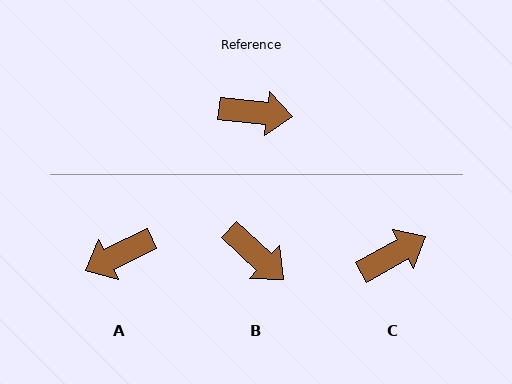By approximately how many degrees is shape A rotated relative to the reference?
Approximately 147 degrees clockwise.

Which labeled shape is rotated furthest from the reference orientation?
A, about 147 degrees away.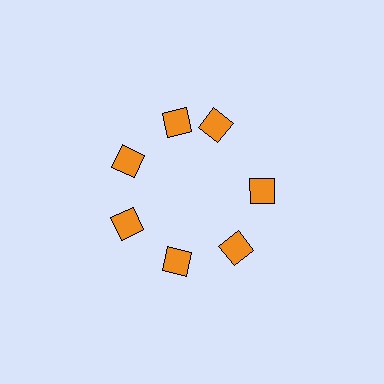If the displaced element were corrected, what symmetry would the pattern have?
It would have 7-fold rotational symmetry — the pattern would map onto itself every 51 degrees.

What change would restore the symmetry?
The symmetry would be restored by rotating it back into even spacing with its neighbors so that all 7 diamonds sit at equal angles and equal distance from the center.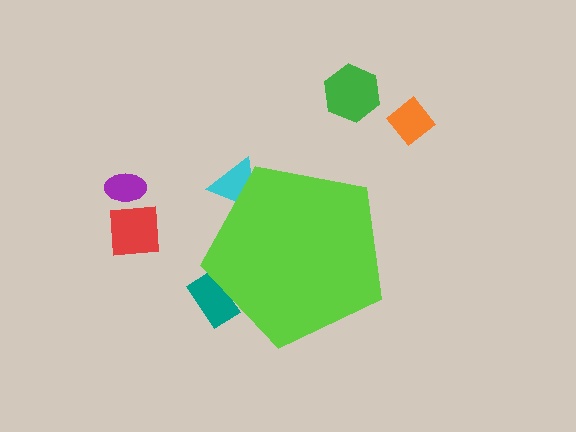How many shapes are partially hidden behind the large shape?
2 shapes are partially hidden.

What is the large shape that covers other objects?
A lime pentagon.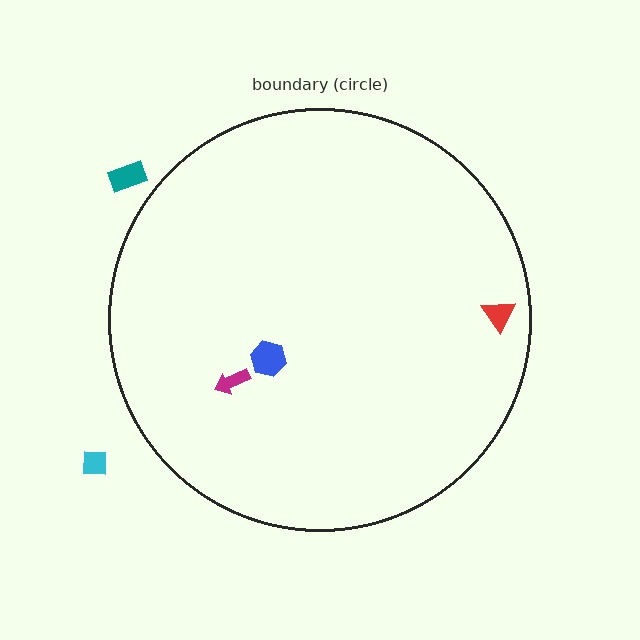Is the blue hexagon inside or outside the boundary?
Inside.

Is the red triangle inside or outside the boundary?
Inside.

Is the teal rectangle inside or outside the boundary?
Outside.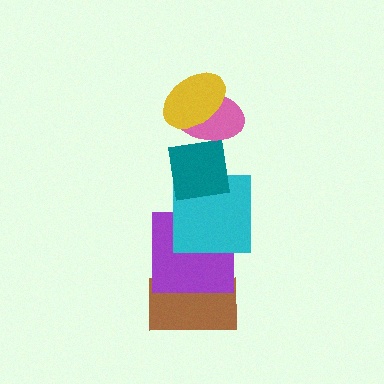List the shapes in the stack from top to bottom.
From top to bottom: the yellow ellipse, the pink ellipse, the teal square, the cyan square, the purple square, the brown rectangle.